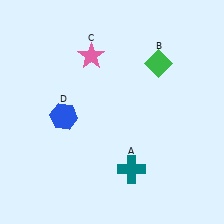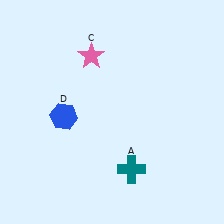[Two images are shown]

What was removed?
The green diamond (B) was removed in Image 2.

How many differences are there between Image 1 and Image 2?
There is 1 difference between the two images.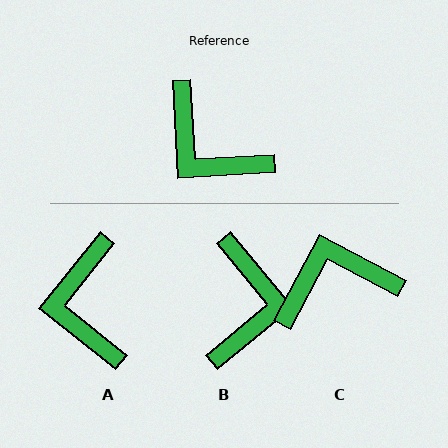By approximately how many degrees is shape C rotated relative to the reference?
Approximately 121 degrees clockwise.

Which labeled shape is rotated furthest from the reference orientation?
B, about 126 degrees away.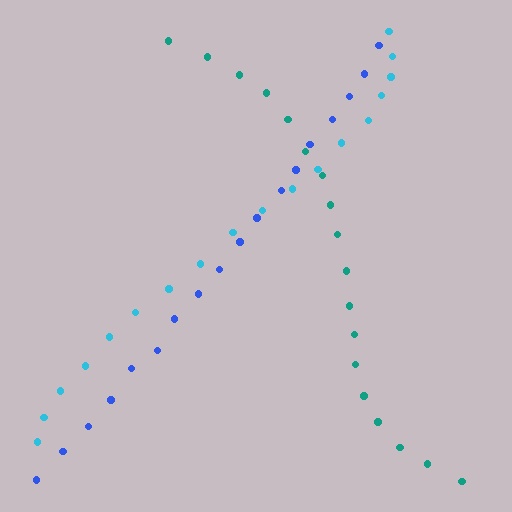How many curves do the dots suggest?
There are 3 distinct paths.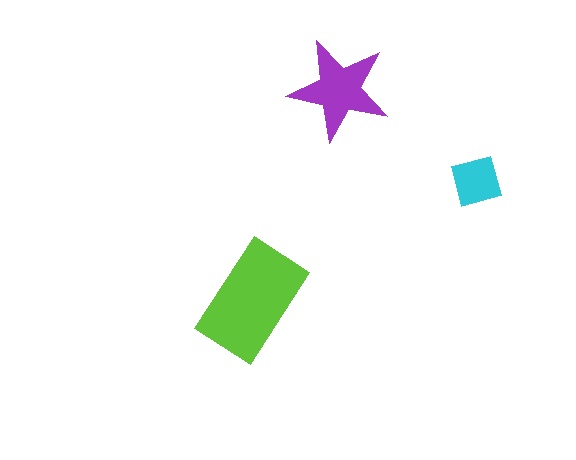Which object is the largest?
The lime rectangle.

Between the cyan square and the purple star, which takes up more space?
The purple star.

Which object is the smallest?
The cyan square.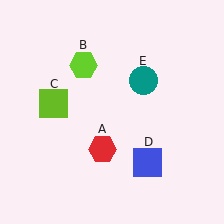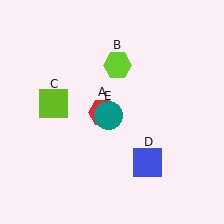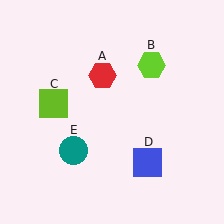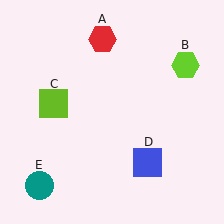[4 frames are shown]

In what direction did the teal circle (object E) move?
The teal circle (object E) moved down and to the left.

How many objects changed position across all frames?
3 objects changed position: red hexagon (object A), lime hexagon (object B), teal circle (object E).